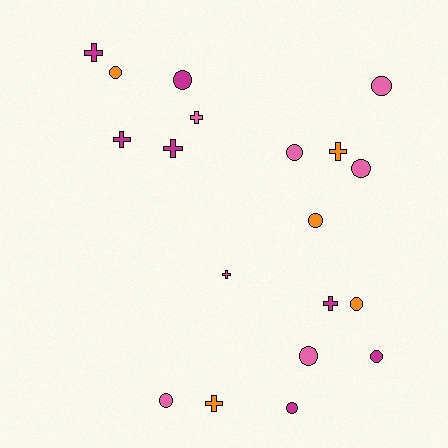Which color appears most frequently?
Pink, with 7 objects.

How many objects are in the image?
There are 19 objects.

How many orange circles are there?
There are 3 orange circles.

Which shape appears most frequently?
Circle, with 11 objects.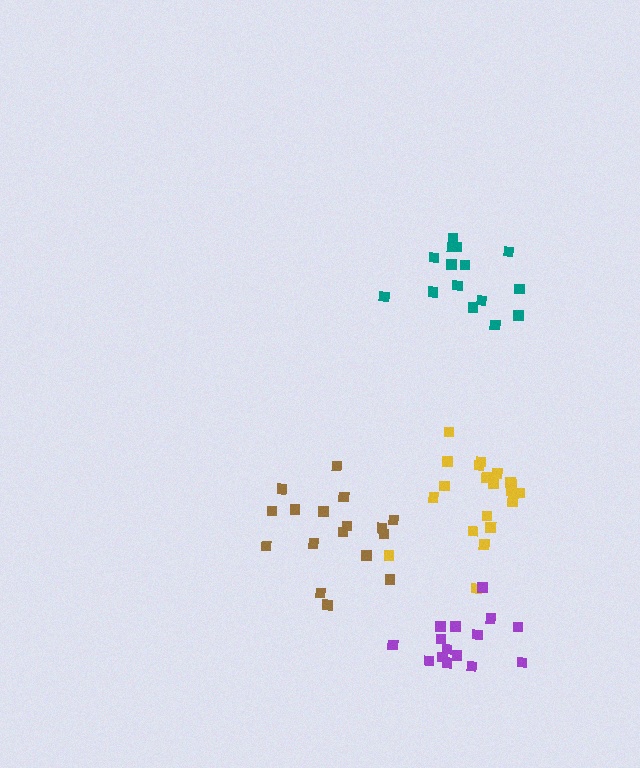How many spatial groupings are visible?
There are 4 spatial groupings.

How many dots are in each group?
Group 1: 17 dots, Group 2: 20 dots, Group 3: 15 dots, Group 4: 15 dots (67 total).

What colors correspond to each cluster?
The clusters are colored: brown, yellow, teal, purple.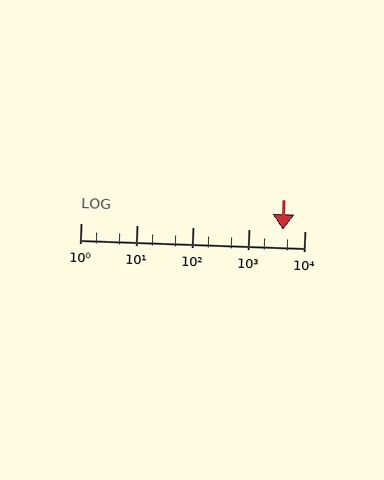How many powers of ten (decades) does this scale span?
The scale spans 4 decades, from 1 to 10000.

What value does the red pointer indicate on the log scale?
The pointer indicates approximately 4200.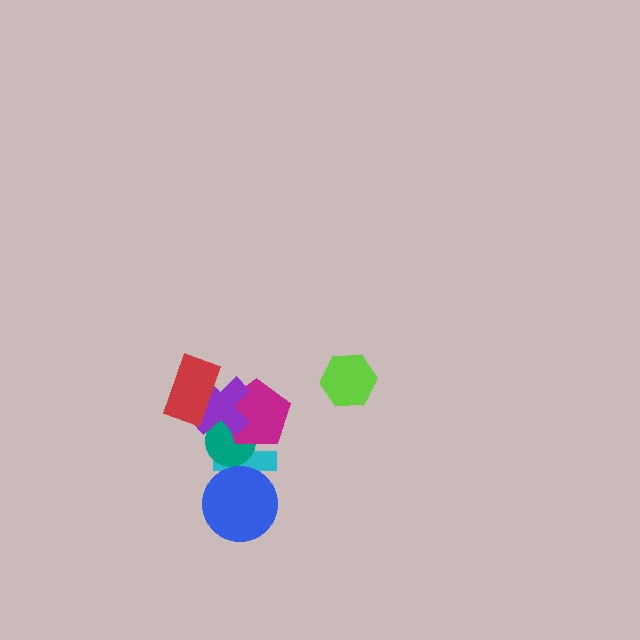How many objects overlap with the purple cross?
3 objects overlap with the purple cross.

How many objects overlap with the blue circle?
1 object overlaps with the blue circle.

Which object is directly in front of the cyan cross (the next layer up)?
The teal circle is directly in front of the cyan cross.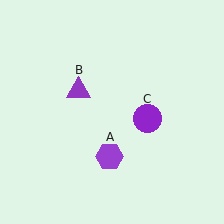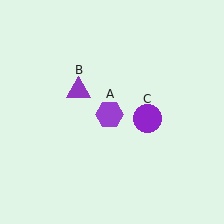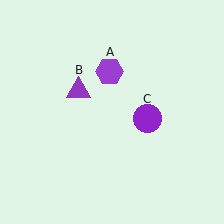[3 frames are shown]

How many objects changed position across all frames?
1 object changed position: purple hexagon (object A).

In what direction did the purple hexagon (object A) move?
The purple hexagon (object A) moved up.